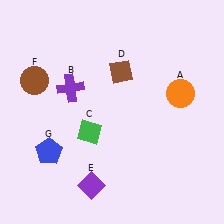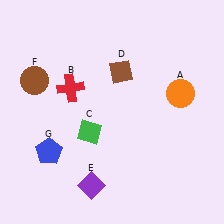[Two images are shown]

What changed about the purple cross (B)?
In Image 1, B is purple. In Image 2, it changed to red.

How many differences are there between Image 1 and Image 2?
There is 1 difference between the two images.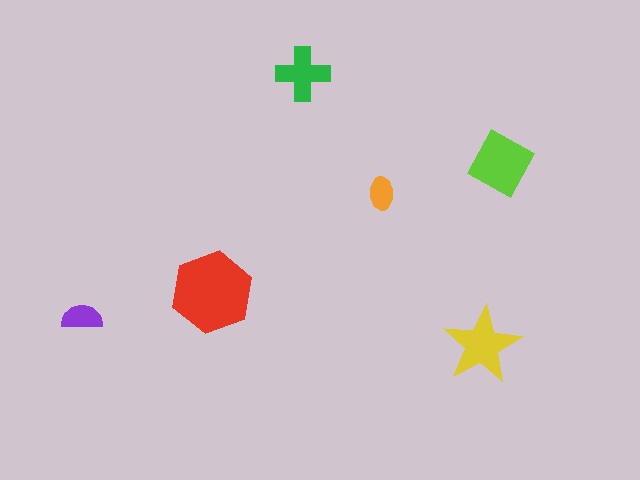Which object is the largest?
The red hexagon.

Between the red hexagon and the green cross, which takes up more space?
The red hexagon.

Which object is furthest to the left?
The purple semicircle is leftmost.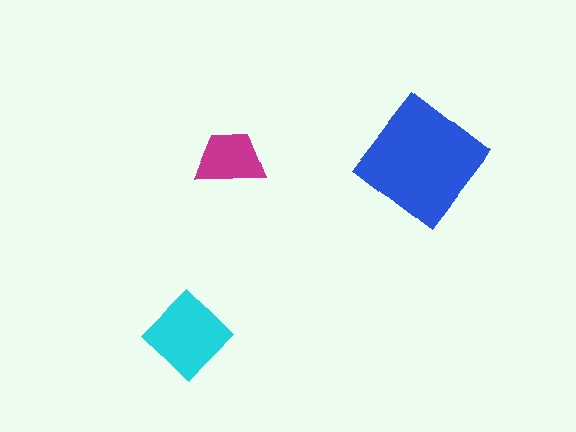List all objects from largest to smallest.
The blue diamond, the cyan diamond, the magenta trapezoid.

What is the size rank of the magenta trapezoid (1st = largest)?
3rd.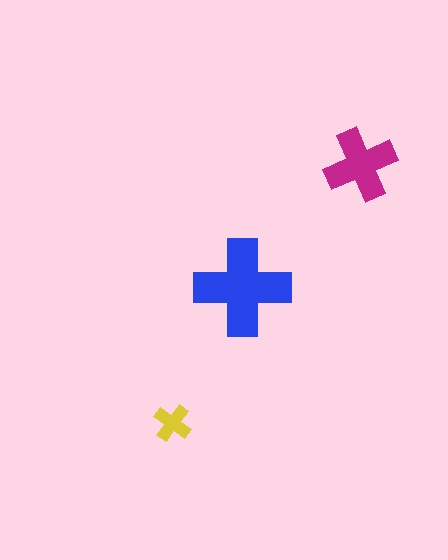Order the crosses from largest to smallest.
the blue one, the magenta one, the yellow one.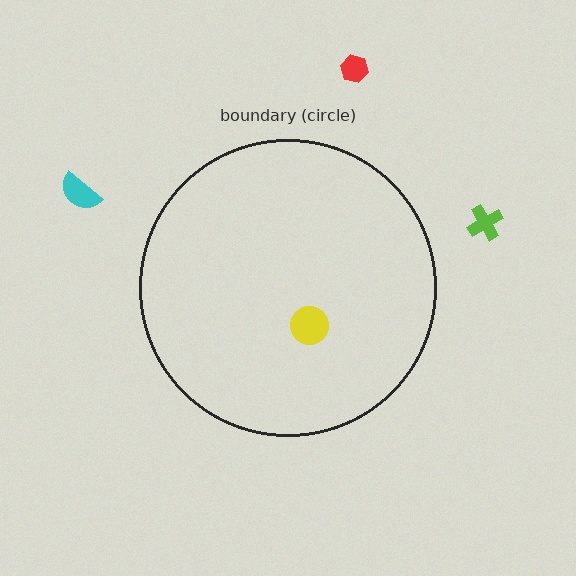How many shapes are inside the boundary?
1 inside, 3 outside.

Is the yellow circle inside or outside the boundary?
Inside.